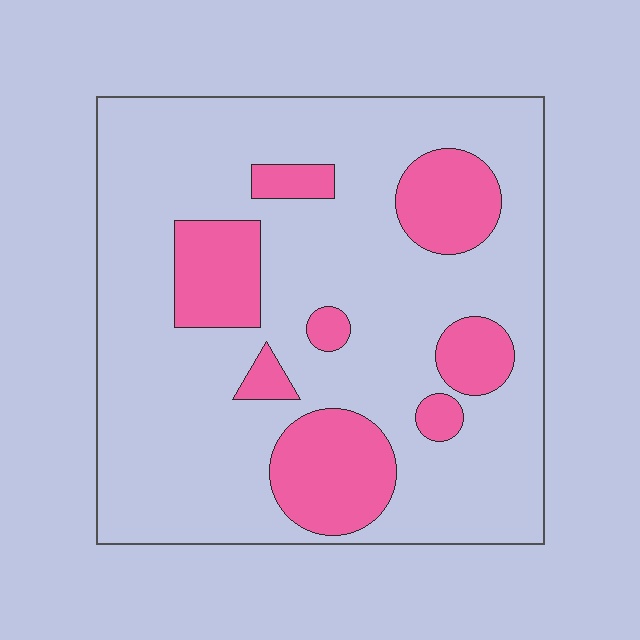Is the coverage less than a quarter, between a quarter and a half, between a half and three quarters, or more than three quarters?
Less than a quarter.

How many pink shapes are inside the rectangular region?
8.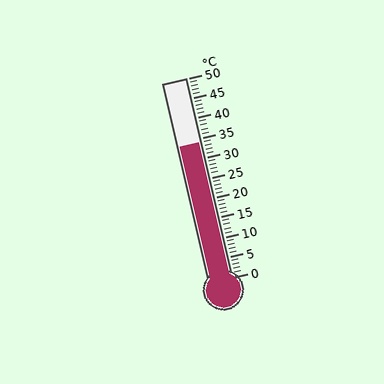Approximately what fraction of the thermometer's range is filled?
The thermometer is filled to approximately 70% of its range.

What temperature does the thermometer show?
The thermometer shows approximately 34°C.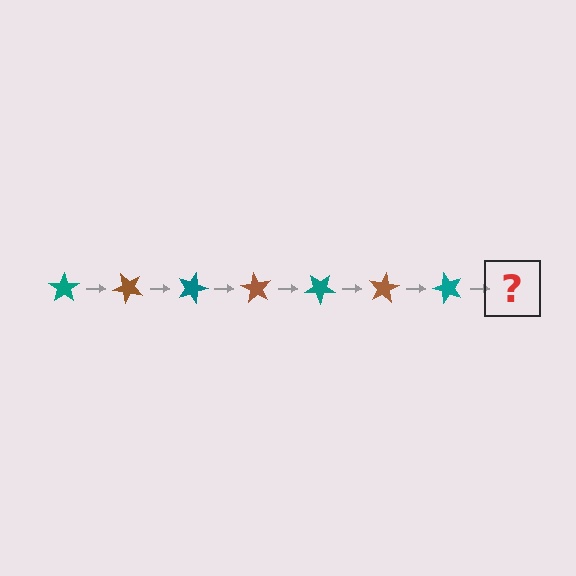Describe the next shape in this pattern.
It should be a brown star, rotated 315 degrees from the start.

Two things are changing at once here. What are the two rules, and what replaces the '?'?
The two rules are that it rotates 45 degrees each step and the color cycles through teal and brown. The '?' should be a brown star, rotated 315 degrees from the start.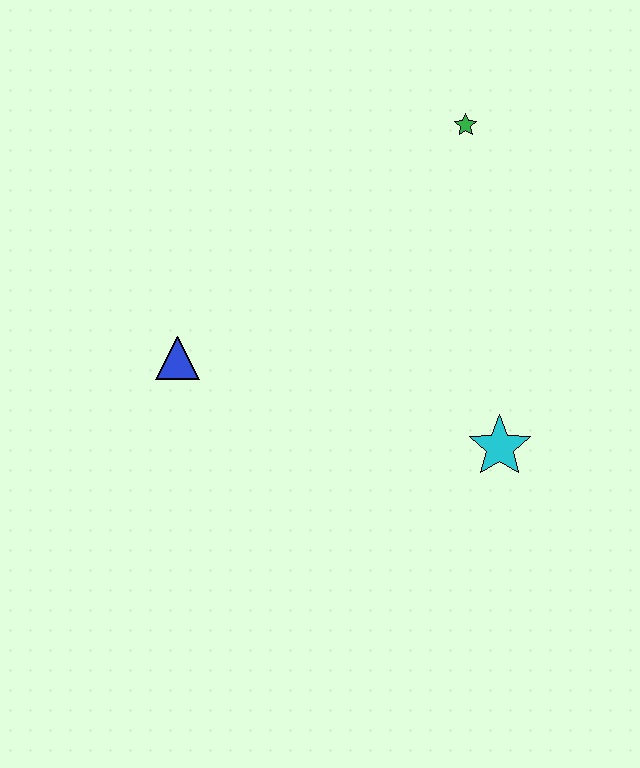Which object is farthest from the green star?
The blue triangle is farthest from the green star.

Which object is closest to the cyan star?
The green star is closest to the cyan star.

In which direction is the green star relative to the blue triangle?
The green star is to the right of the blue triangle.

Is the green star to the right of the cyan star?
No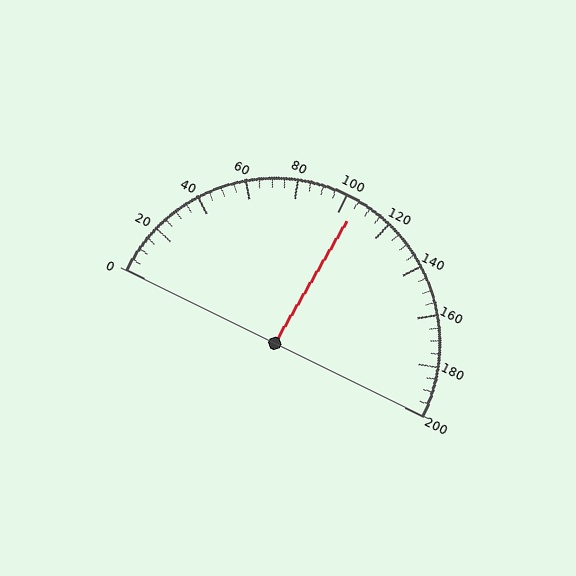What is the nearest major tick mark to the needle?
The nearest major tick mark is 100.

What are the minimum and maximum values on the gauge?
The gauge ranges from 0 to 200.